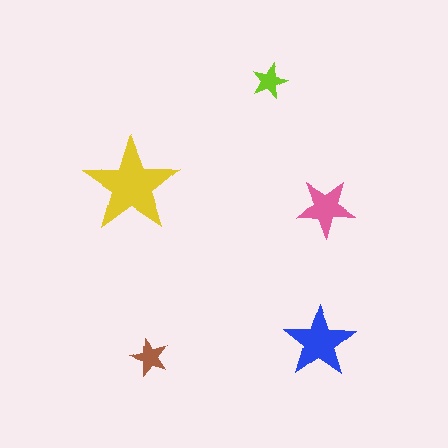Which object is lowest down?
The brown star is bottommost.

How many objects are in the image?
There are 5 objects in the image.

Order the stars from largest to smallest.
the yellow one, the blue one, the pink one, the brown one, the lime one.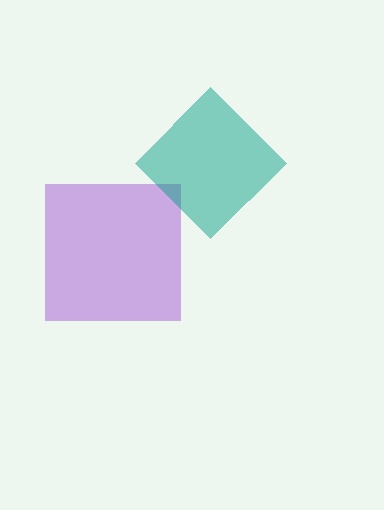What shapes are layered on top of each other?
The layered shapes are: a purple square, a teal diamond.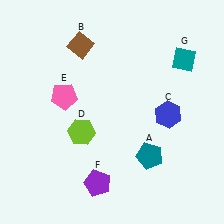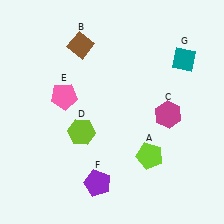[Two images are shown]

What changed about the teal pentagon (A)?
In Image 1, A is teal. In Image 2, it changed to lime.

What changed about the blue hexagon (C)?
In Image 1, C is blue. In Image 2, it changed to magenta.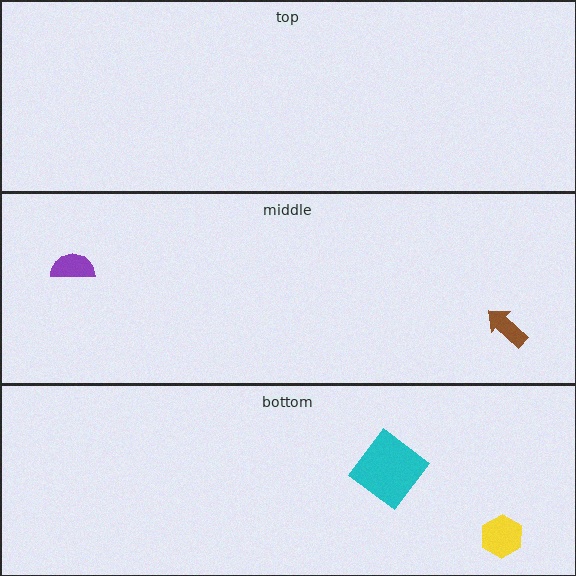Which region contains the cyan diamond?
The bottom region.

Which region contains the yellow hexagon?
The bottom region.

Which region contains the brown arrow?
The middle region.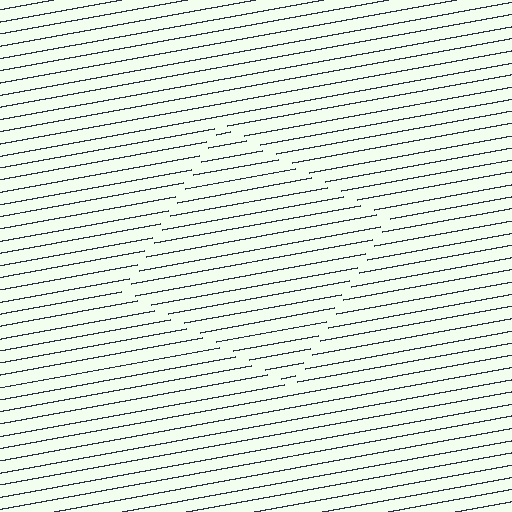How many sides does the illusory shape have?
4 sides — the line-ends trace a square.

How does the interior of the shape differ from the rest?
The interior of the shape contains the same grating, shifted by half a period — the contour is defined by the phase discontinuity where line-ends from the inner and outer gratings abut.